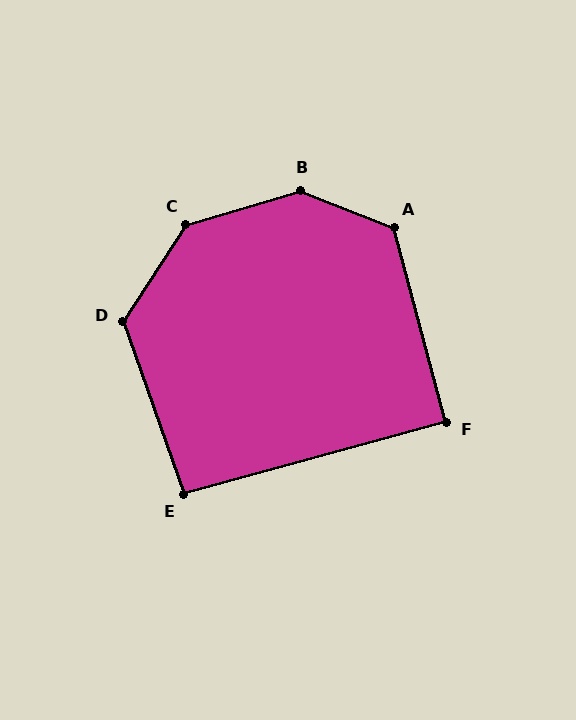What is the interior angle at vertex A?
Approximately 126 degrees (obtuse).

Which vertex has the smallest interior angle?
F, at approximately 90 degrees.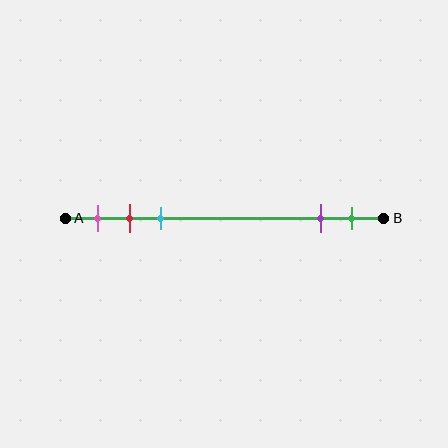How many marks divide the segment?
There are 5 marks dividing the segment.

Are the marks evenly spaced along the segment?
No, the marks are not evenly spaced.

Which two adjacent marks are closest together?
The red and cyan marks are the closest adjacent pair.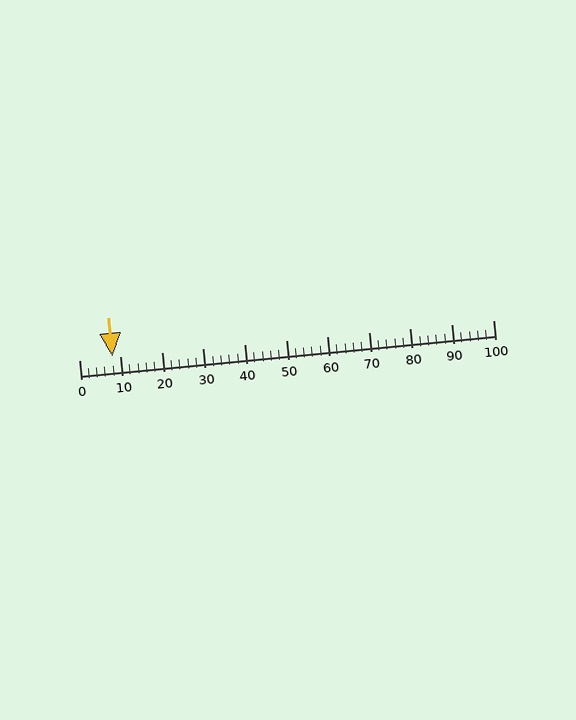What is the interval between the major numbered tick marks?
The major tick marks are spaced 10 units apart.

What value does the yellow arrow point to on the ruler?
The yellow arrow points to approximately 8.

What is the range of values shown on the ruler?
The ruler shows values from 0 to 100.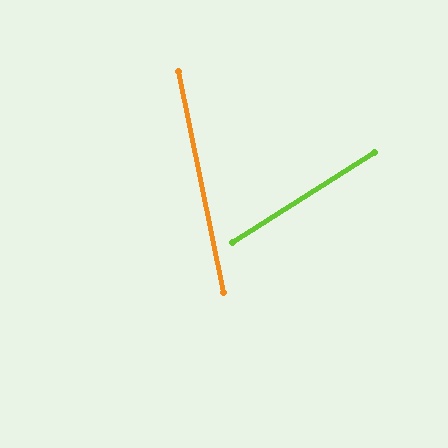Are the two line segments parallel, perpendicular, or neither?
Neither parallel nor perpendicular — they differ by about 69°.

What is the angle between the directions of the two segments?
Approximately 69 degrees.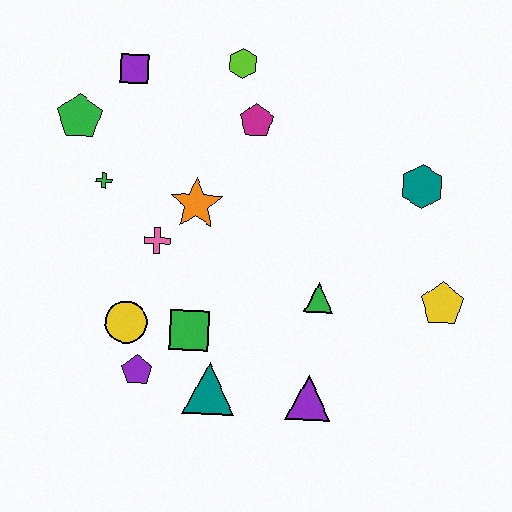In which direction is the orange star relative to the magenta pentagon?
The orange star is below the magenta pentagon.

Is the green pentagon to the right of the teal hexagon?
No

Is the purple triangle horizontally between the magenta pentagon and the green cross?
No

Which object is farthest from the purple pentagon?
The teal hexagon is farthest from the purple pentagon.